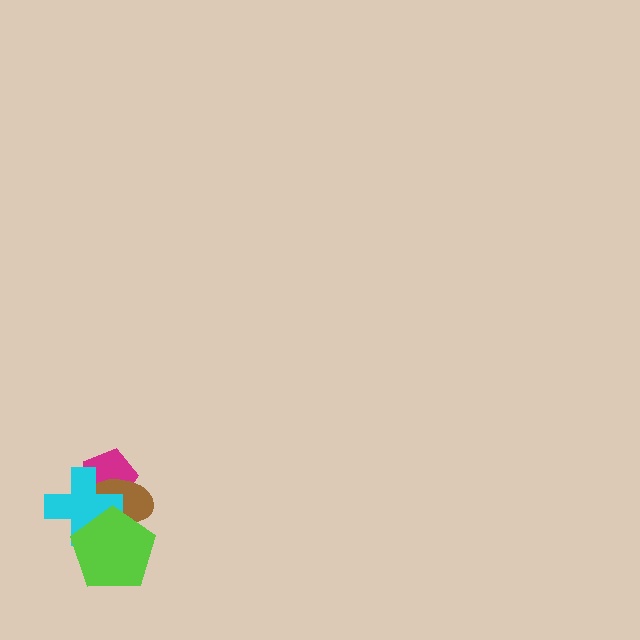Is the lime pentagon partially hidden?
No, no other shape covers it.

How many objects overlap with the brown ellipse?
3 objects overlap with the brown ellipse.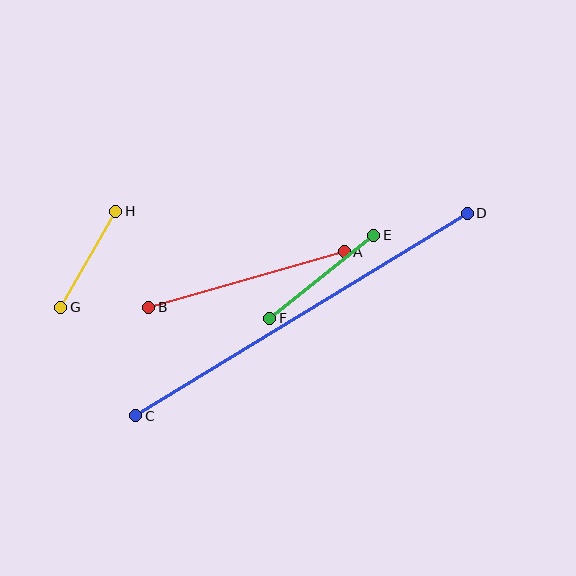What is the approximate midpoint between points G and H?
The midpoint is at approximately (88, 259) pixels.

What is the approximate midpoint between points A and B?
The midpoint is at approximately (246, 279) pixels.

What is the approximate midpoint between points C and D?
The midpoint is at approximately (301, 314) pixels.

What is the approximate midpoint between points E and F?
The midpoint is at approximately (322, 277) pixels.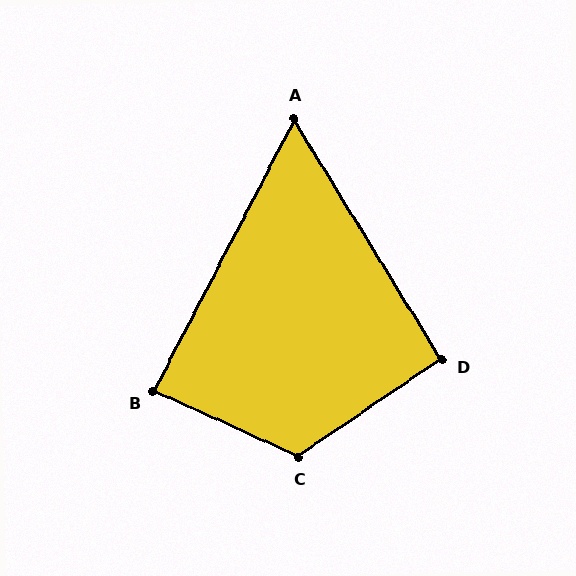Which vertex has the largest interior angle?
C, at approximately 121 degrees.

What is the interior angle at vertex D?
Approximately 93 degrees (approximately right).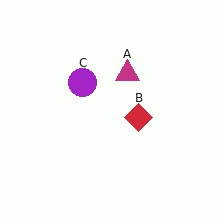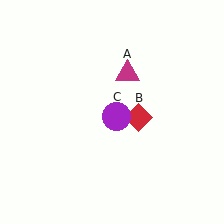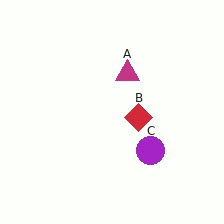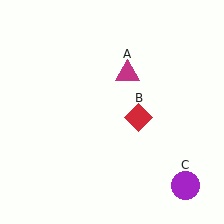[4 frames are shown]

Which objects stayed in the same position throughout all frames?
Magenta triangle (object A) and red diamond (object B) remained stationary.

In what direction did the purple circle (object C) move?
The purple circle (object C) moved down and to the right.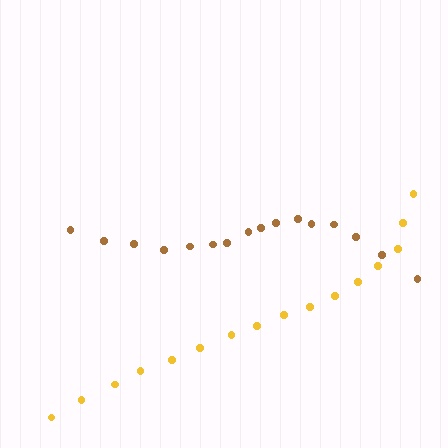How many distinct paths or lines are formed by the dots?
There are 2 distinct paths.